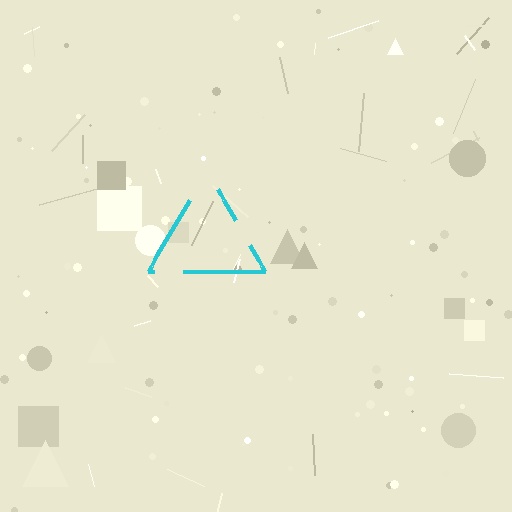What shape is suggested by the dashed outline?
The dashed outline suggests a triangle.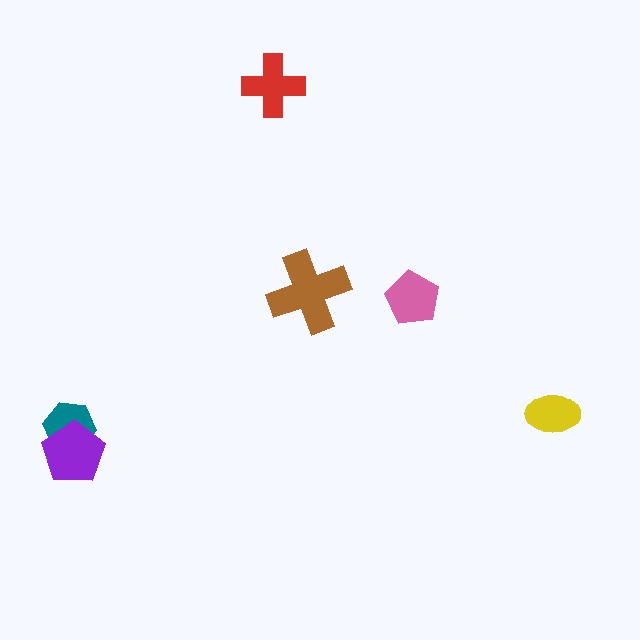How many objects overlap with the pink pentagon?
0 objects overlap with the pink pentagon.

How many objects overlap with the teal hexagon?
1 object overlaps with the teal hexagon.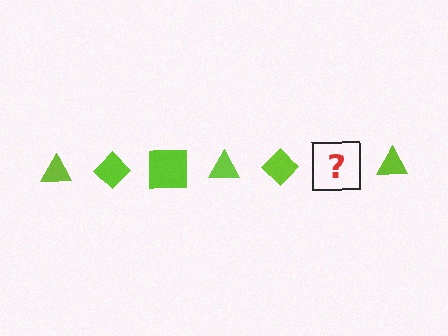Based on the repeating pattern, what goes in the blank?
The blank should be a lime square.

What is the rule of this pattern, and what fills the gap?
The rule is that the pattern cycles through triangle, diamond, square shapes in lime. The gap should be filled with a lime square.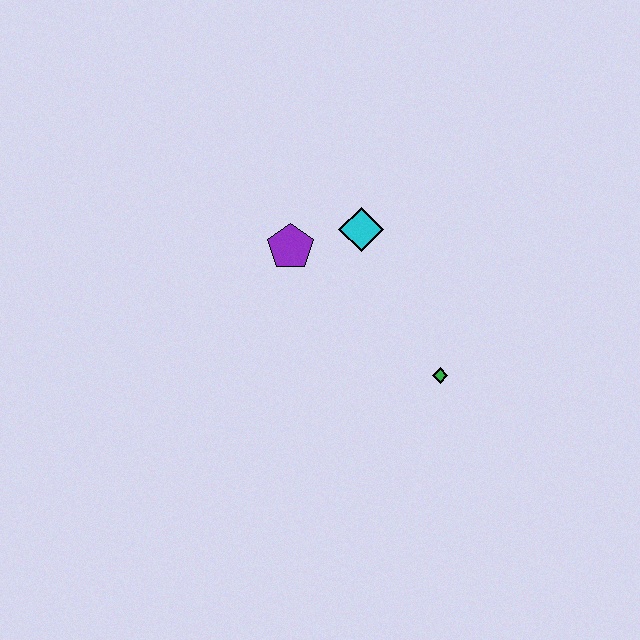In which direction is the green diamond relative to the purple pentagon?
The green diamond is to the right of the purple pentagon.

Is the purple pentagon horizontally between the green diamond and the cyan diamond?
No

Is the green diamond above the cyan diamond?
No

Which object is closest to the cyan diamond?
The purple pentagon is closest to the cyan diamond.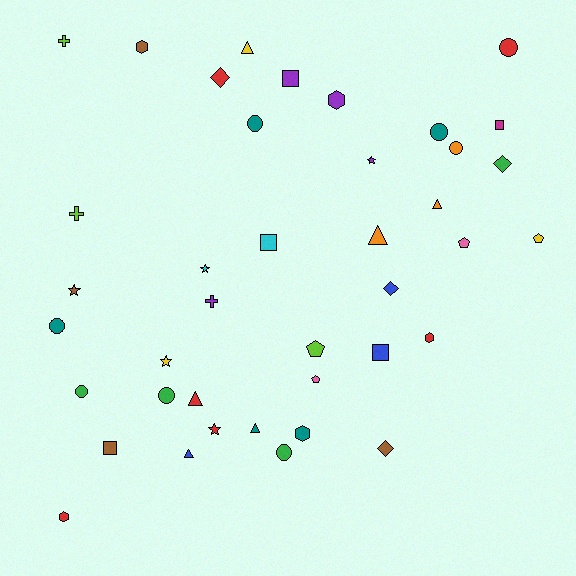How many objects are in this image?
There are 40 objects.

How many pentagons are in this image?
There are 4 pentagons.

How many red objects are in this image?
There are 6 red objects.